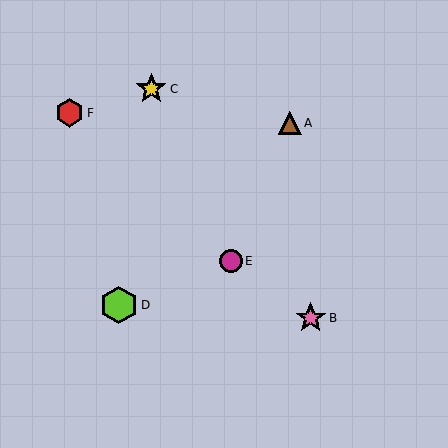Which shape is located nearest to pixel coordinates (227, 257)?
The magenta circle (labeled E) at (231, 261) is nearest to that location.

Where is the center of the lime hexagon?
The center of the lime hexagon is at (119, 305).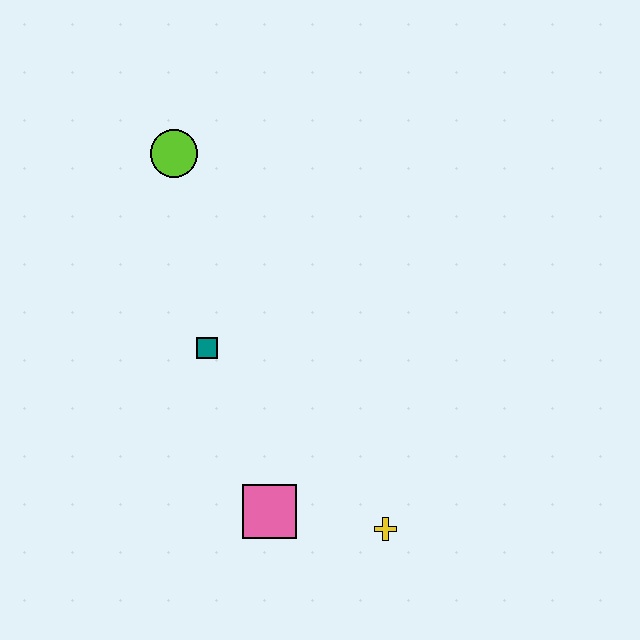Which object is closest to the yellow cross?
The pink square is closest to the yellow cross.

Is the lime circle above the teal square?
Yes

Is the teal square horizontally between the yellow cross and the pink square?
No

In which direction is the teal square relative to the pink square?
The teal square is above the pink square.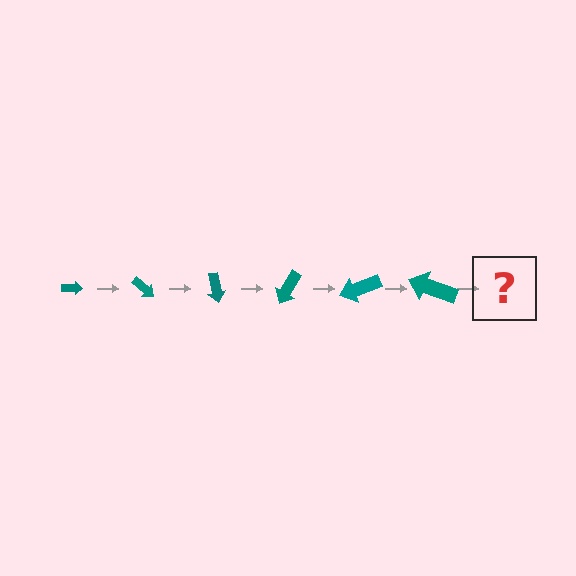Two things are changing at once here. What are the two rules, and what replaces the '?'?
The two rules are that the arrow grows larger each step and it rotates 40 degrees each step. The '?' should be an arrow, larger than the previous one and rotated 240 degrees from the start.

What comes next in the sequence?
The next element should be an arrow, larger than the previous one and rotated 240 degrees from the start.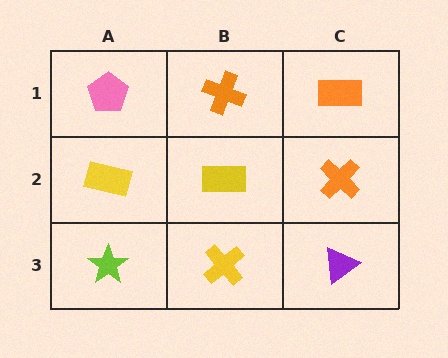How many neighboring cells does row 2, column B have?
4.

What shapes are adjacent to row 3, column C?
An orange cross (row 2, column C), a yellow cross (row 3, column B).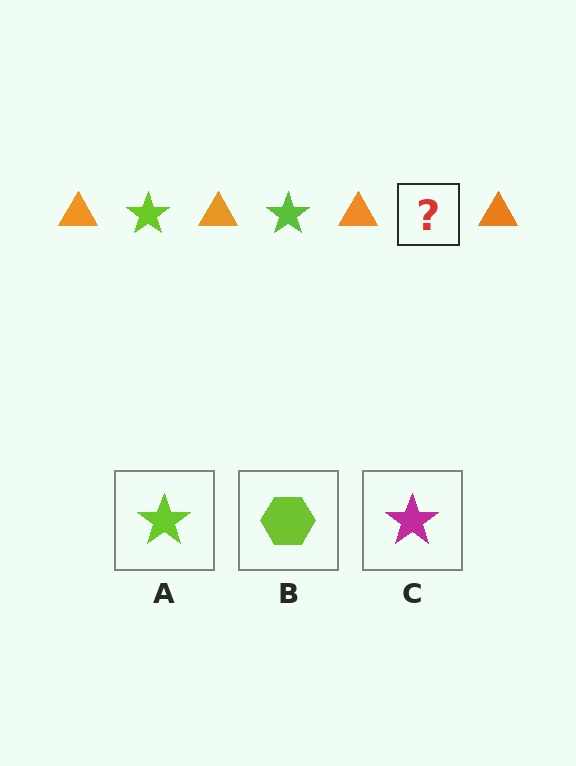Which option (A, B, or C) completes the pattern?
A.